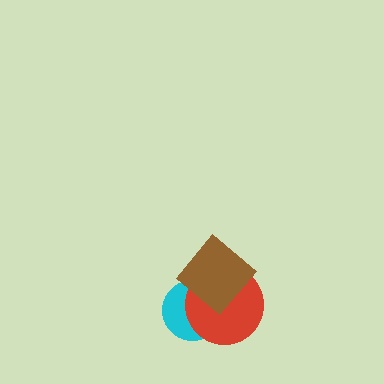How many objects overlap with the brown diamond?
2 objects overlap with the brown diamond.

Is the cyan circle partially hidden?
Yes, it is partially covered by another shape.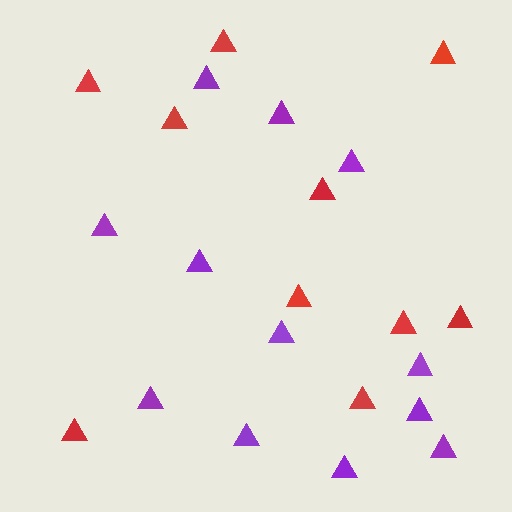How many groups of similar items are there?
There are 2 groups: one group of red triangles (10) and one group of purple triangles (12).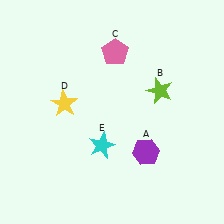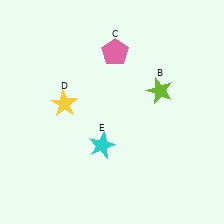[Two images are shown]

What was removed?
The purple hexagon (A) was removed in Image 2.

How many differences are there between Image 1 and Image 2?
There is 1 difference between the two images.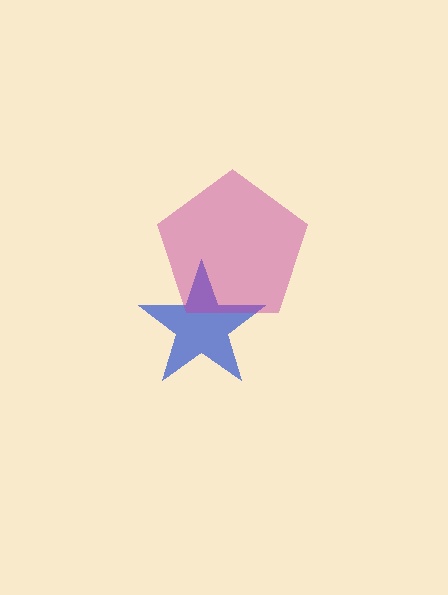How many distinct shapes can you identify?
There are 2 distinct shapes: a blue star, a magenta pentagon.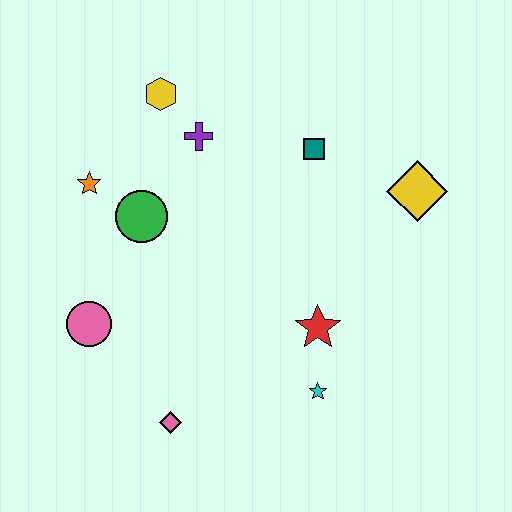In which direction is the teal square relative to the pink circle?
The teal square is to the right of the pink circle.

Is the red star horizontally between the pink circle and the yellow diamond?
Yes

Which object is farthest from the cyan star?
The yellow hexagon is farthest from the cyan star.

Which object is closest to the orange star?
The green circle is closest to the orange star.